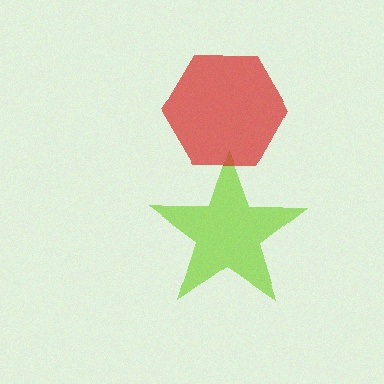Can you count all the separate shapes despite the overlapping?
Yes, there are 2 separate shapes.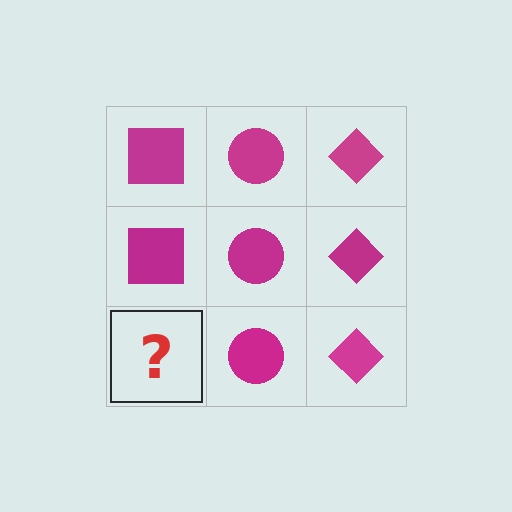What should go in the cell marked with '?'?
The missing cell should contain a magenta square.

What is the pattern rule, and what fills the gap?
The rule is that each column has a consistent shape. The gap should be filled with a magenta square.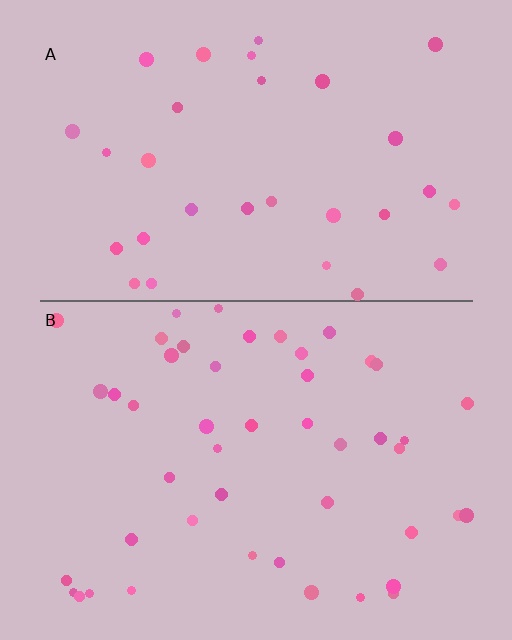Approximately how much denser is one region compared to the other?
Approximately 1.5× — region B over region A.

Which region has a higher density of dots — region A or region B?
B (the bottom).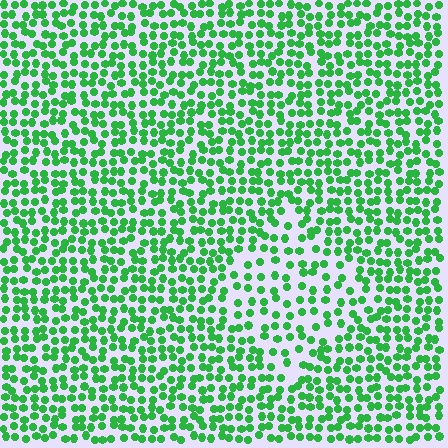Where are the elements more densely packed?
The elements are more densely packed outside the diamond boundary.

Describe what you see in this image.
The image contains small green elements arranged at two different densities. A diamond-shaped region is visible where the elements are less densely packed than the surrounding area.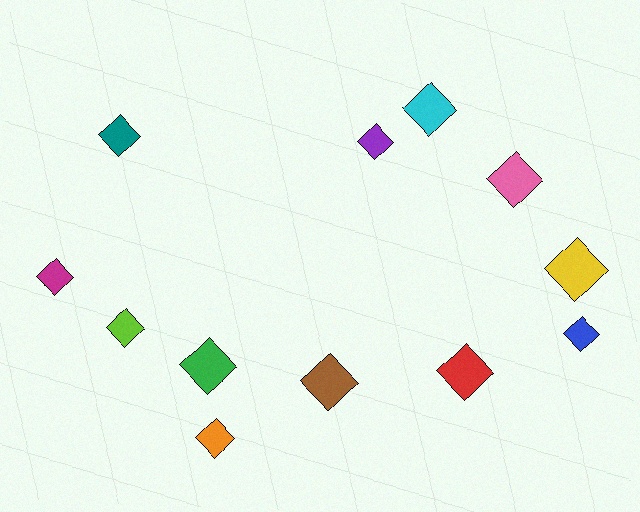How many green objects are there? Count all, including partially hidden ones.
There is 1 green object.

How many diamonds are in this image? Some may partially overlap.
There are 12 diamonds.